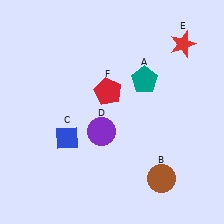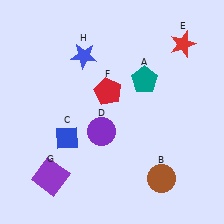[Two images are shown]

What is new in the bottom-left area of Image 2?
A purple square (G) was added in the bottom-left area of Image 2.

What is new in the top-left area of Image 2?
A blue star (H) was added in the top-left area of Image 2.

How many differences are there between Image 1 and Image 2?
There are 2 differences between the two images.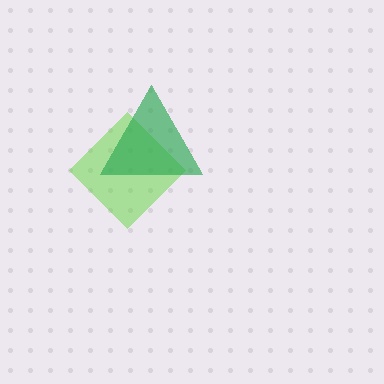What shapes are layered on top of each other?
The layered shapes are: a lime diamond, a green triangle.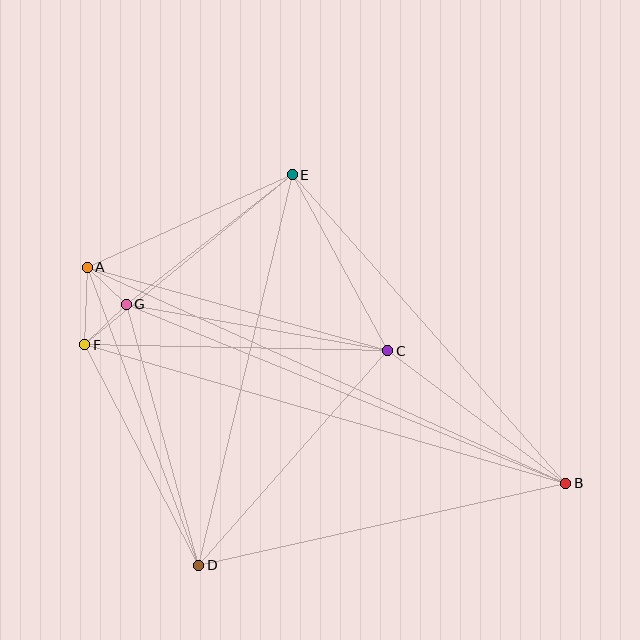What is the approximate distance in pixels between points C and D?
The distance between C and D is approximately 286 pixels.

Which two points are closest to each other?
Points A and G are closest to each other.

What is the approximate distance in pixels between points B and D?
The distance between B and D is approximately 376 pixels.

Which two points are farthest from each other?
Points A and B are farthest from each other.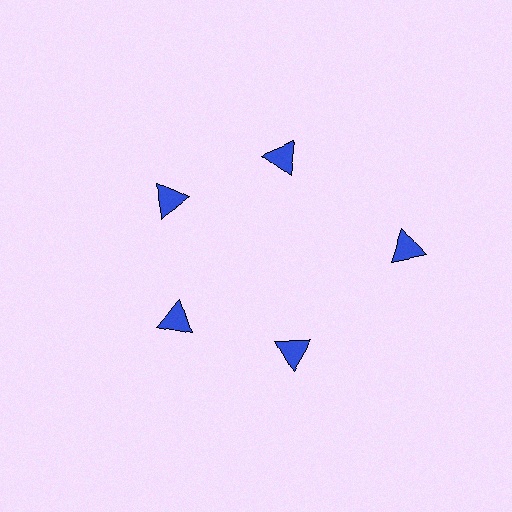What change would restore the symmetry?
The symmetry would be restored by moving it inward, back onto the ring so that all 5 triangles sit at equal angles and equal distance from the center.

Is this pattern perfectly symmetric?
No. The 5 blue triangles are arranged in a ring, but one element near the 3 o'clock position is pushed outward from the center, breaking the 5-fold rotational symmetry.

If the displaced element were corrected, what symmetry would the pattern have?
It would have 5-fold rotational symmetry — the pattern would map onto itself every 72 degrees.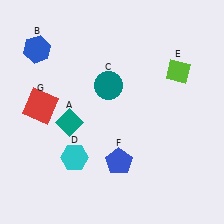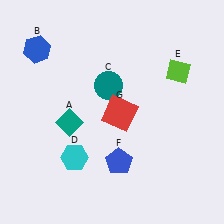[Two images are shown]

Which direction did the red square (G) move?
The red square (G) moved right.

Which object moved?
The red square (G) moved right.